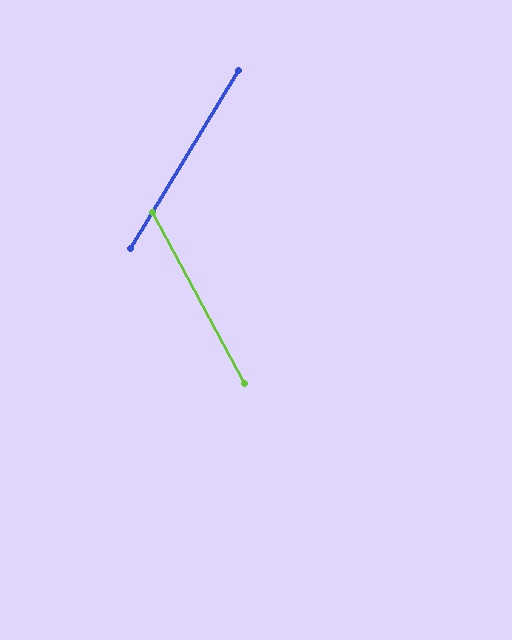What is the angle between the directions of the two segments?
Approximately 60 degrees.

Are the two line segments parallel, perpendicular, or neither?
Neither parallel nor perpendicular — they differ by about 60°.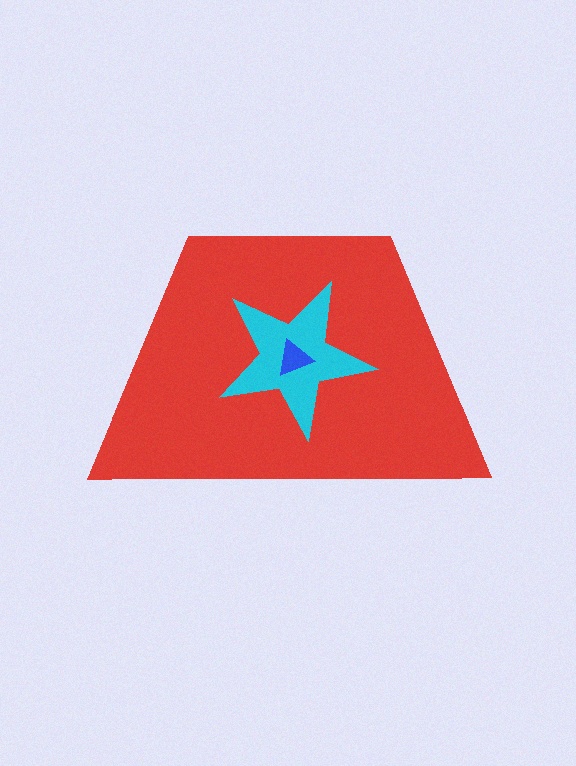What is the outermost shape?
The red trapezoid.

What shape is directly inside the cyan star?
The blue triangle.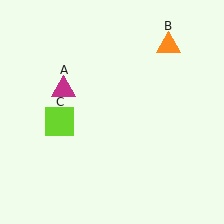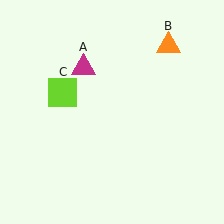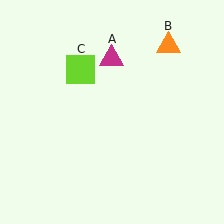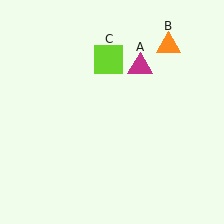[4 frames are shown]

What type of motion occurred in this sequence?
The magenta triangle (object A), lime square (object C) rotated clockwise around the center of the scene.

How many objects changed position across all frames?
2 objects changed position: magenta triangle (object A), lime square (object C).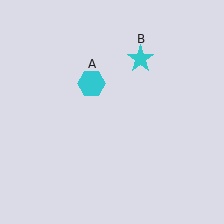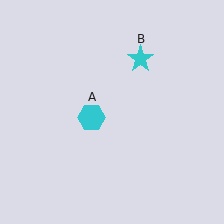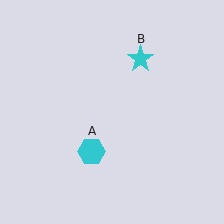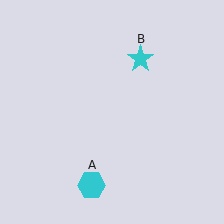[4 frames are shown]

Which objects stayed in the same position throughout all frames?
Cyan star (object B) remained stationary.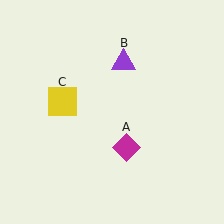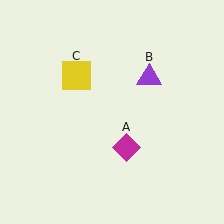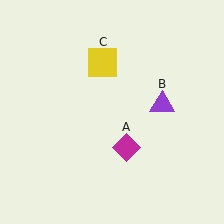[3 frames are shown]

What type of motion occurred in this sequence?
The purple triangle (object B), yellow square (object C) rotated clockwise around the center of the scene.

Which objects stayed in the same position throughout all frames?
Magenta diamond (object A) remained stationary.